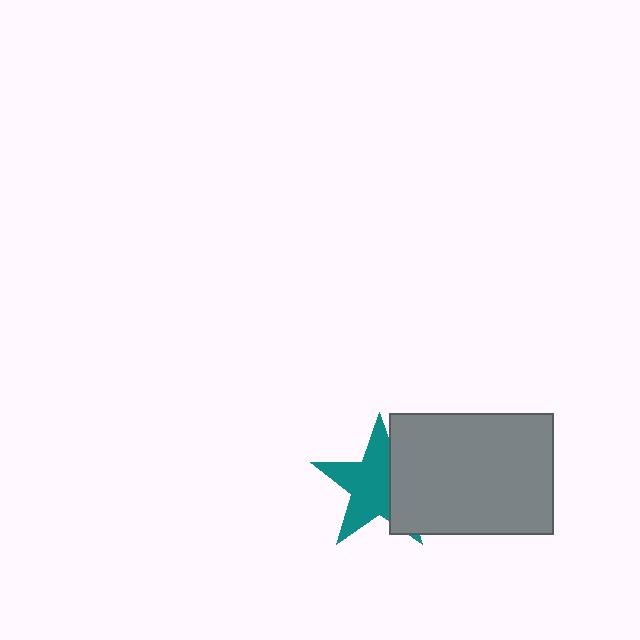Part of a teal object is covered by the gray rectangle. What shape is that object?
It is a star.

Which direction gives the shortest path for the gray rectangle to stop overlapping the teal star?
Moving right gives the shortest separation.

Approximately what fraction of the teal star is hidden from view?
Roughly 35% of the teal star is hidden behind the gray rectangle.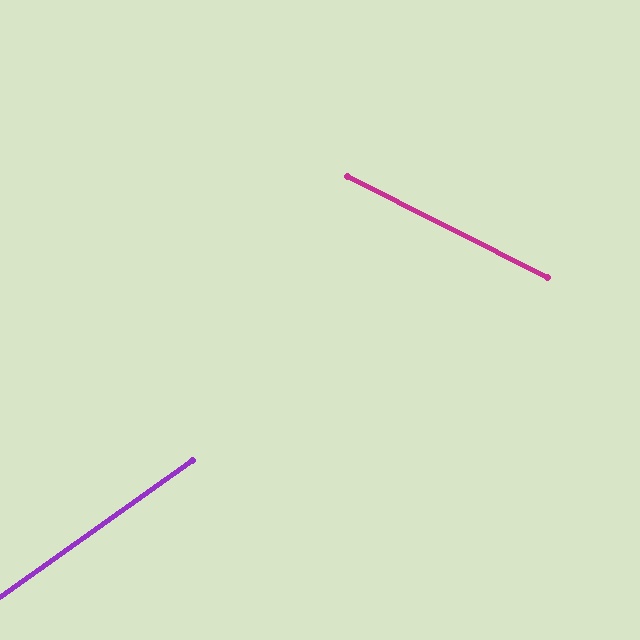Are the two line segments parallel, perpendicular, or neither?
Neither parallel nor perpendicular — they differ by about 62°.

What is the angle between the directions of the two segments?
Approximately 62 degrees.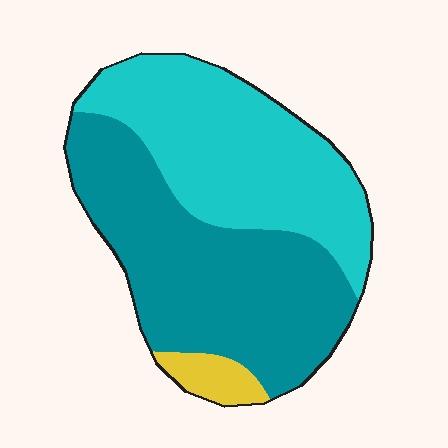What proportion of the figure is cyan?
Cyan covers around 45% of the figure.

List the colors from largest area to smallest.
From largest to smallest: teal, cyan, yellow.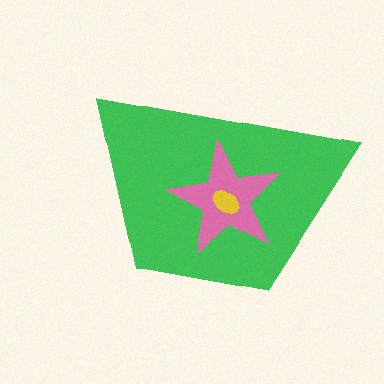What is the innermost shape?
The yellow ellipse.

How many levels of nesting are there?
3.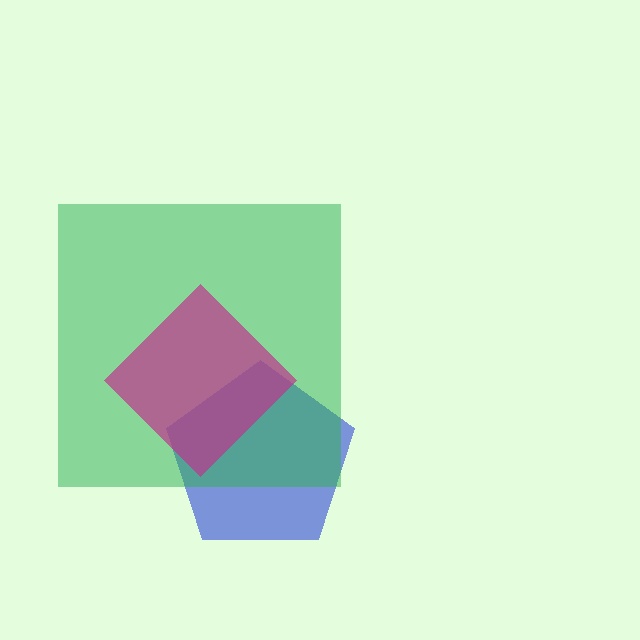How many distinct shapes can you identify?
There are 3 distinct shapes: a blue pentagon, a green square, a magenta diamond.